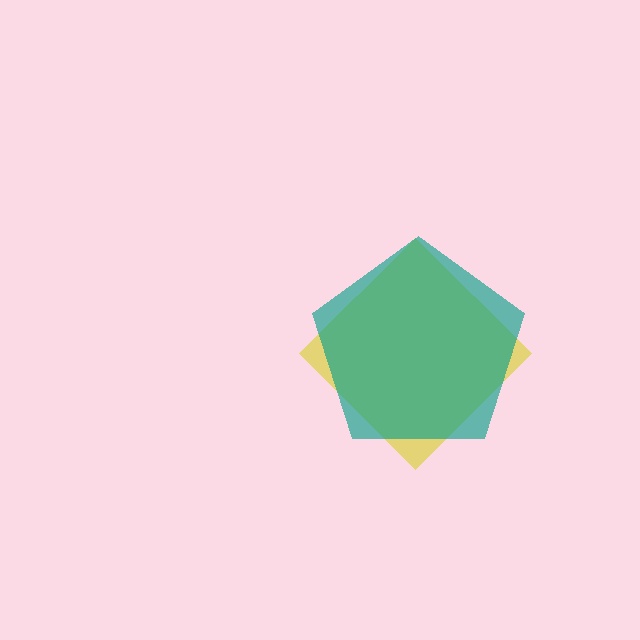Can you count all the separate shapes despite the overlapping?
Yes, there are 2 separate shapes.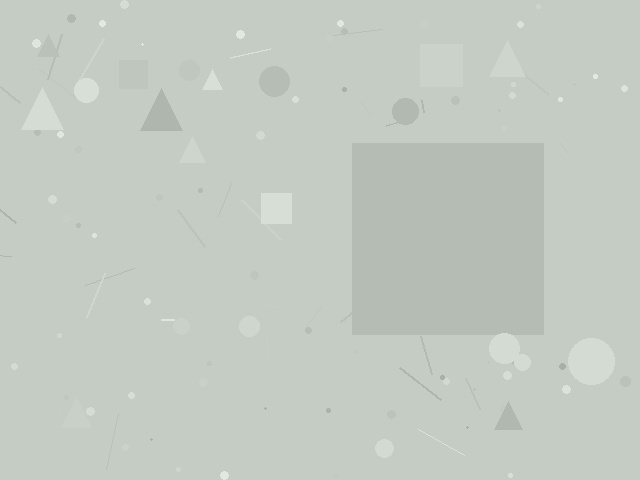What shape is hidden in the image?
A square is hidden in the image.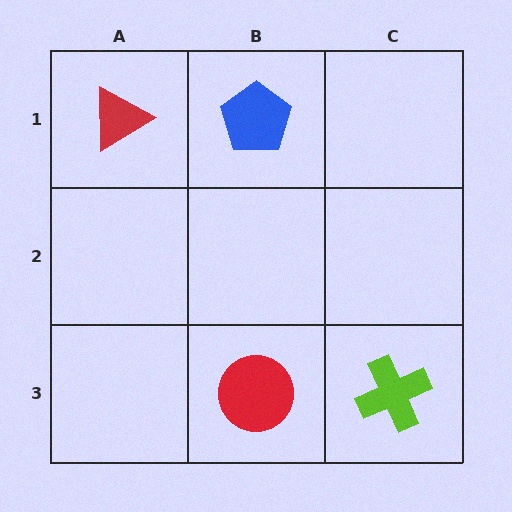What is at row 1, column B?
A blue pentagon.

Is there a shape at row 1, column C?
No, that cell is empty.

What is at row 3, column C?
A lime cross.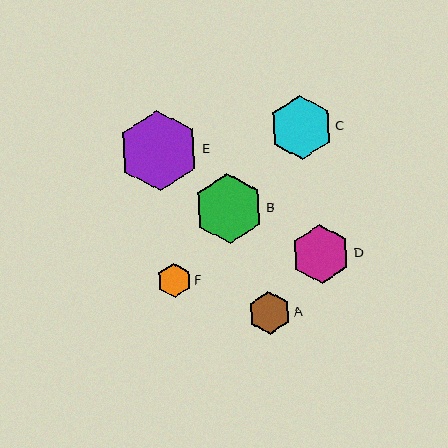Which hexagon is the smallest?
Hexagon F is the smallest with a size of approximately 34 pixels.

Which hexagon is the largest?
Hexagon E is the largest with a size of approximately 80 pixels.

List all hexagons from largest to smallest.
From largest to smallest: E, B, C, D, A, F.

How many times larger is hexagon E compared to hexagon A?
Hexagon E is approximately 1.9 times the size of hexagon A.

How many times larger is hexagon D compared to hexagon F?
Hexagon D is approximately 1.7 times the size of hexagon F.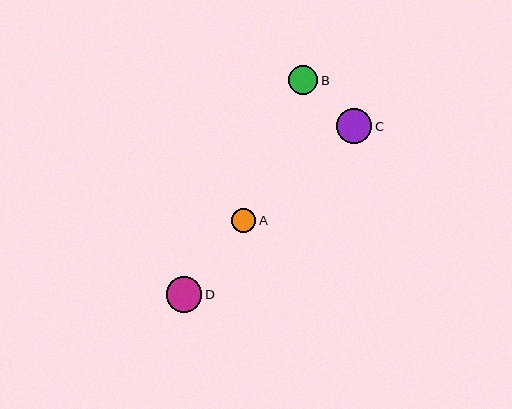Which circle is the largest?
Circle D is the largest with a size of approximately 35 pixels.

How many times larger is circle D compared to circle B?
Circle D is approximately 1.2 times the size of circle B.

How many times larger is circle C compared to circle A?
Circle C is approximately 1.4 times the size of circle A.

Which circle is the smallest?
Circle A is the smallest with a size of approximately 24 pixels.